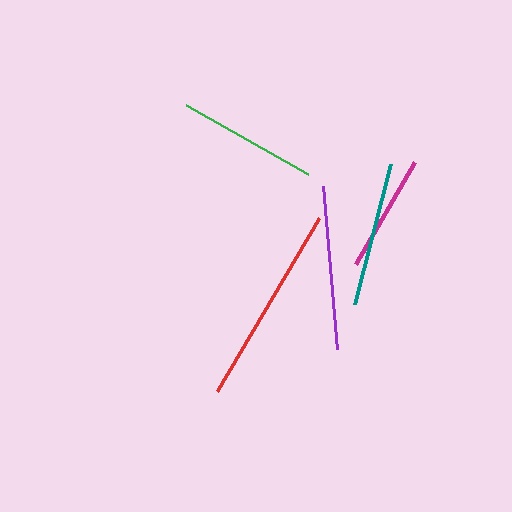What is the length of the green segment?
The green segment is approximately 140 pixels long.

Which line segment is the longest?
The red line is the longest at approximately 201 pixels.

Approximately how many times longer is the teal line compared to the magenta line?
The teal line is approximately 1.2 times the length of the magenta line.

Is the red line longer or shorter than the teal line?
The red line is longer than the teal line.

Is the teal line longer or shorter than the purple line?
The purple line is longer than the teal line.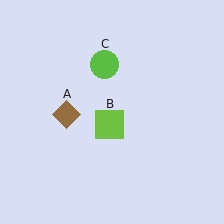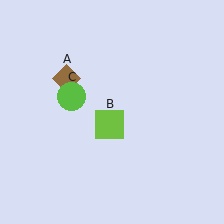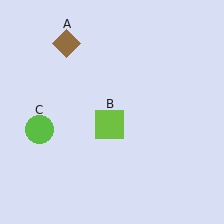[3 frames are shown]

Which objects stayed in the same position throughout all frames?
Lime square (object B) remained stationary.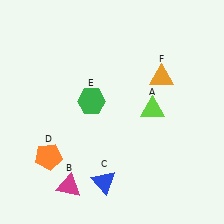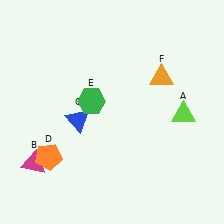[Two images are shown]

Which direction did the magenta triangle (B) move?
The magenta triangle (B) moved left.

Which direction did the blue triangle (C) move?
The blue triangle (C) moved up.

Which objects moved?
The objects that moved are: the lime triangle (A), the magenta triangle (B), the blue triangle (C).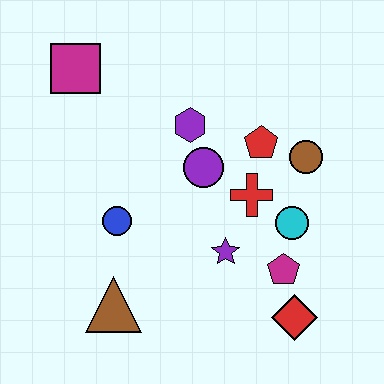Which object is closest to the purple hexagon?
The purple circle is closest to the purple hexagon.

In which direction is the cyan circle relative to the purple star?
The cyan circle is to the right of the purple star.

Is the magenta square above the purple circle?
Yes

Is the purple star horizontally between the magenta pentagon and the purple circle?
Yes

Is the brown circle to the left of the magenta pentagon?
No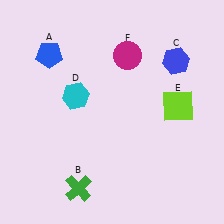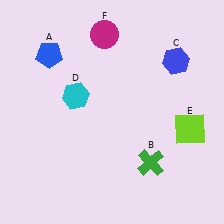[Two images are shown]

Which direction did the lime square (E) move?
The lime square (E) moved down.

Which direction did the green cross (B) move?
The green cross (B) moved right.